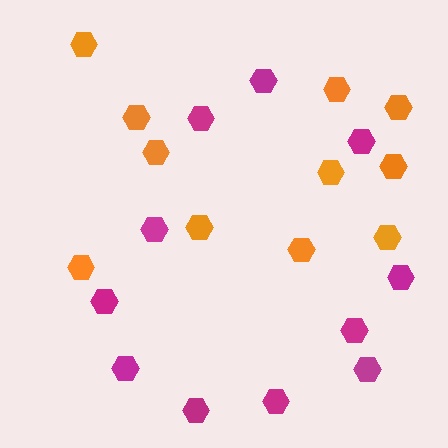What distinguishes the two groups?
There are 2 groups: one group of magenta hexagons (11) and one group of orange hexagons (11).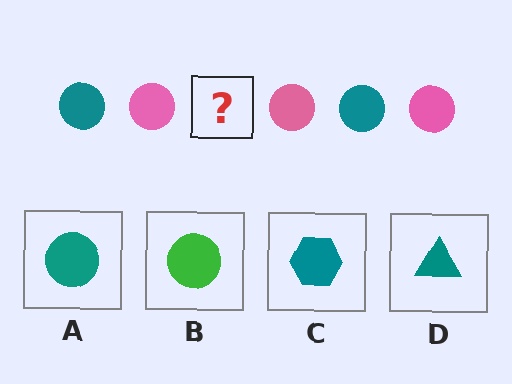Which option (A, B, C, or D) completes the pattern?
A.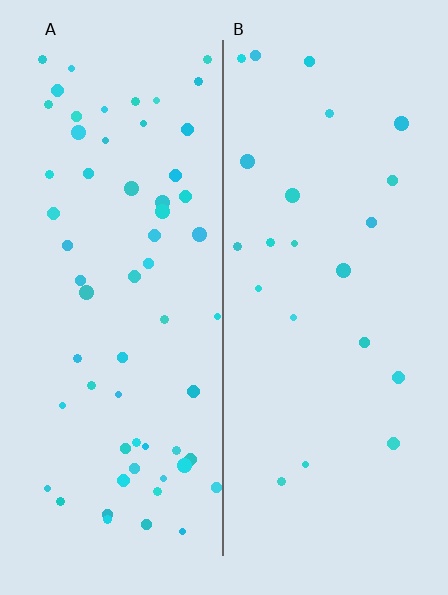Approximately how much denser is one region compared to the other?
Approximately 2.7× — region A over region B.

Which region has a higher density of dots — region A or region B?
A (the left).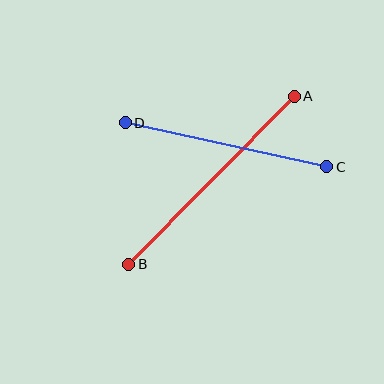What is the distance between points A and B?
The distance is approximately 236 pixels.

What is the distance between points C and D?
The distance is approximately 206 pixels.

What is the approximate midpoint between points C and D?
The midpoint is at approximately (226, 145) pixels.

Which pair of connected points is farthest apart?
Points A and B are farthest apart.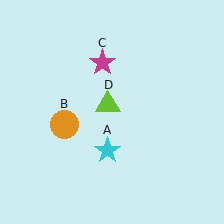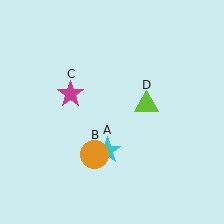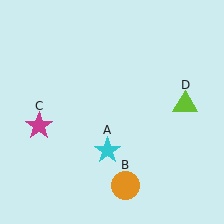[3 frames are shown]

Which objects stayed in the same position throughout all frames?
Cyan star (object A) remained stationary.